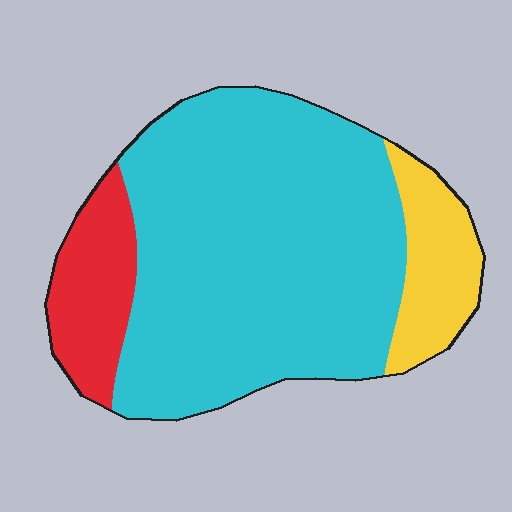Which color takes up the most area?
Cyan, at roughly 75%.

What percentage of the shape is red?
Red takes up about one eighth (1/8) of the shape.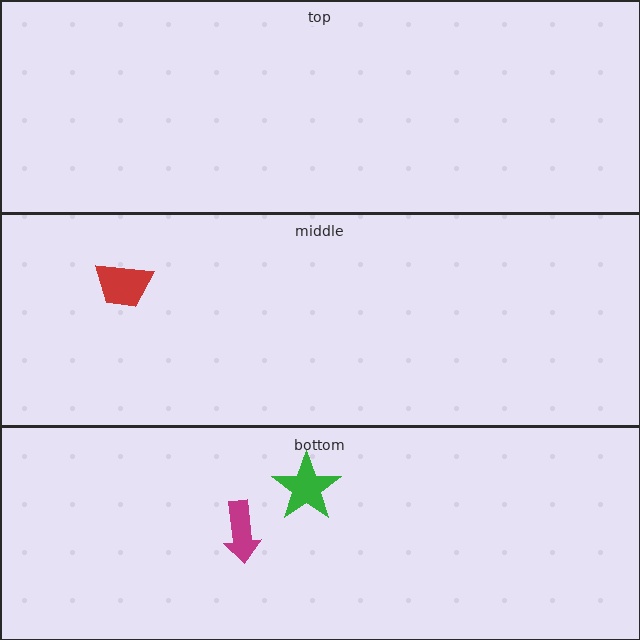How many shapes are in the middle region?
1.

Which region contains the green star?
The bottom region.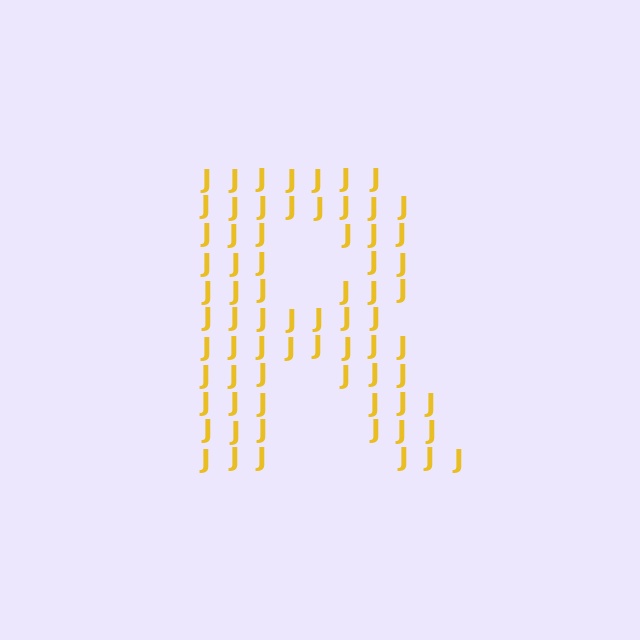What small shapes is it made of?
It is made of small letter J's.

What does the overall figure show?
The overall figure shows the letter R.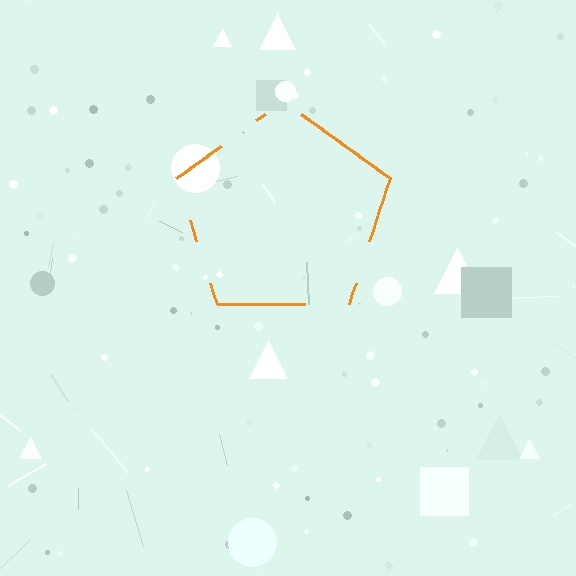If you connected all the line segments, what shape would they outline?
They would outline a pentagon.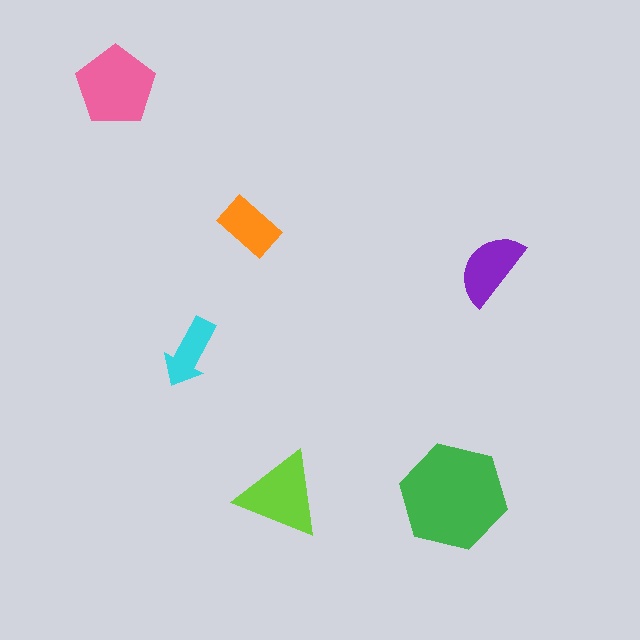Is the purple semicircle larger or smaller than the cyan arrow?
Larger.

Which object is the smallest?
The cyan arrow.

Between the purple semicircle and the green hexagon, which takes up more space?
The green hexagon.